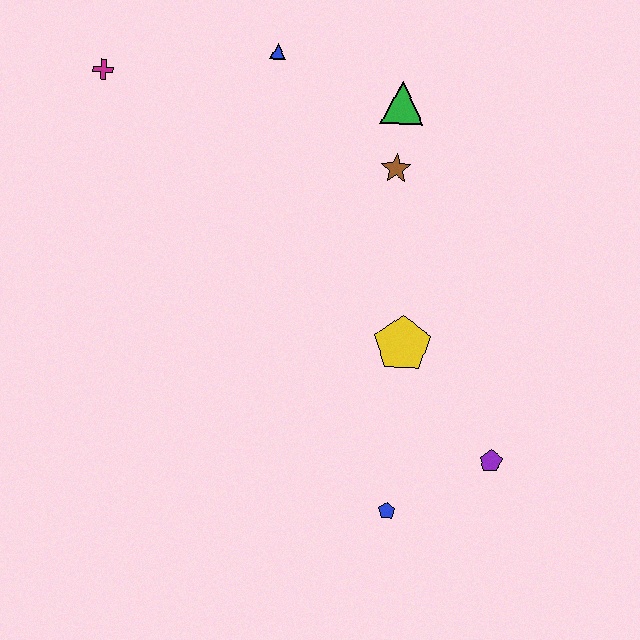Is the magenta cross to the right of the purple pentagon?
No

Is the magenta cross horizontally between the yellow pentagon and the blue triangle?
No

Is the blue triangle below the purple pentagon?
No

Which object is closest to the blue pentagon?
The purple pentagon is closest to the blue pentagon.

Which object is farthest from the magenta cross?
The purple pentagon is farthest from the magenta cross.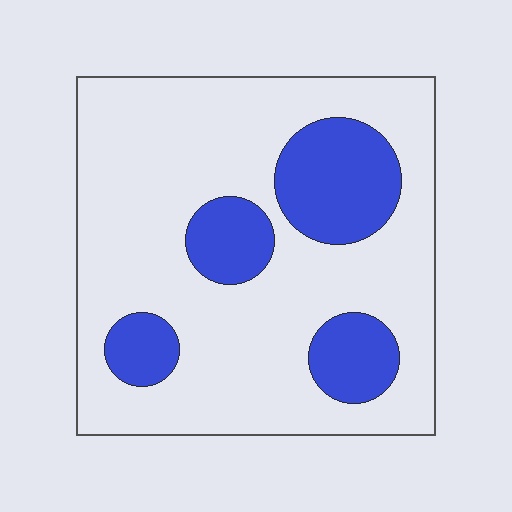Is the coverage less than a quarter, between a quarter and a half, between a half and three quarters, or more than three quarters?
Less than a quarter.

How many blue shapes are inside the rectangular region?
4.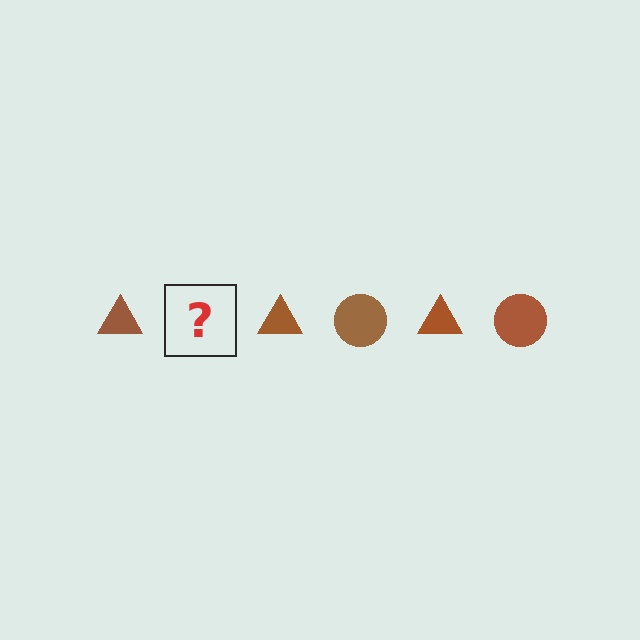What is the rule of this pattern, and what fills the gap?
The rule is that the pattern cycles through triangle, circle shapes in brown. The gap should be filled with a brown circle.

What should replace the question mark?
The question mark should be replaced with a brown circle.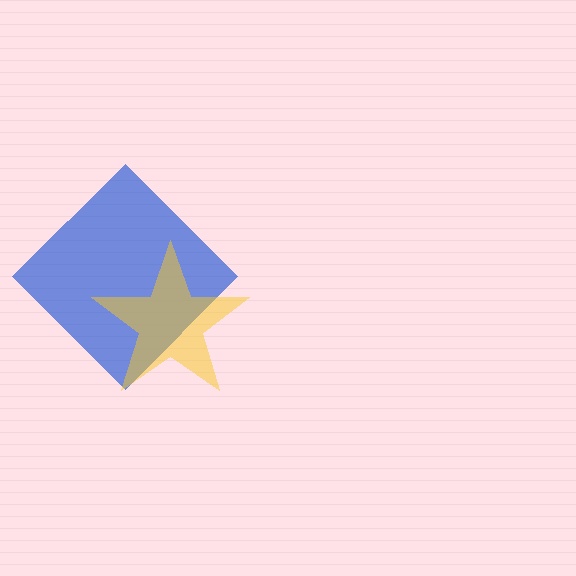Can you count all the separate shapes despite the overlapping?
Yes, there are 2 separate shapes.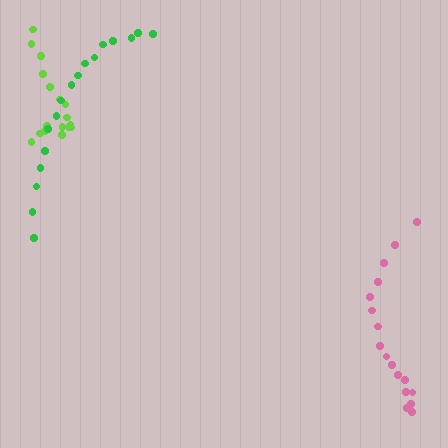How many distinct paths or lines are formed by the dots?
There are 3 distinct paths.